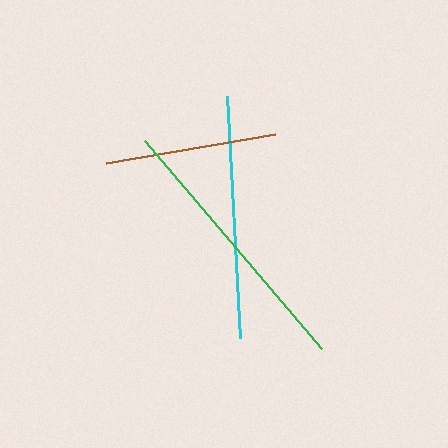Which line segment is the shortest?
The brown line is the shortest at approximately 171 pixels.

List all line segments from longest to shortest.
From longest to shortest: green, cyan, brown.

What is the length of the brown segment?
The brown segment is approximately 171 pixels long.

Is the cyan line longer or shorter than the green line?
The green line is longer than the cyan line.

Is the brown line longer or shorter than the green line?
The green line is longer than the brown line.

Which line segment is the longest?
The green line is the longest at approximately 273 pixels.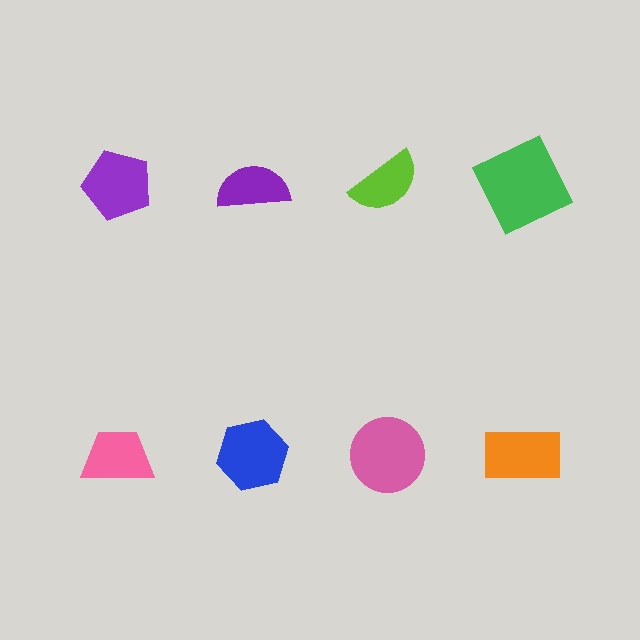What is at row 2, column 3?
A pink circle.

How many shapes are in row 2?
4 shapes.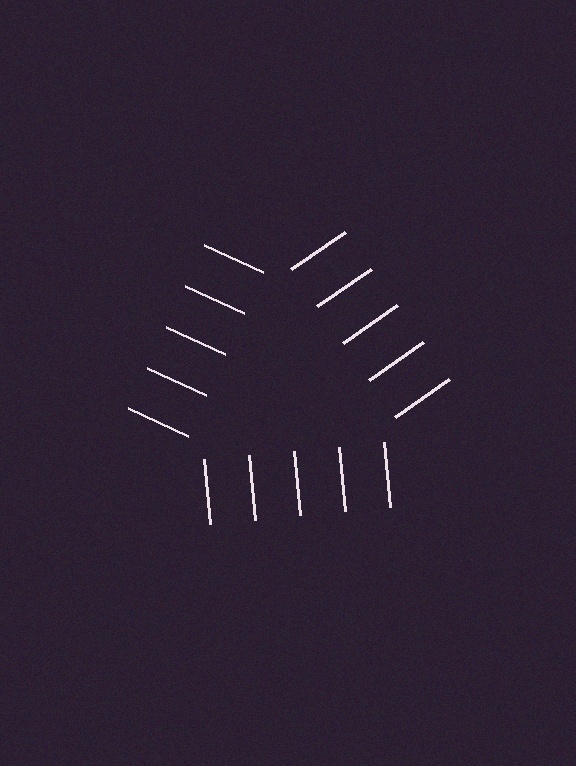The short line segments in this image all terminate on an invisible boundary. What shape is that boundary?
An illusory triangle — the line segments terminate on its edges but no continuous stroke is drawn.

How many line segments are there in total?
15 — 5 along each of the 3 edges.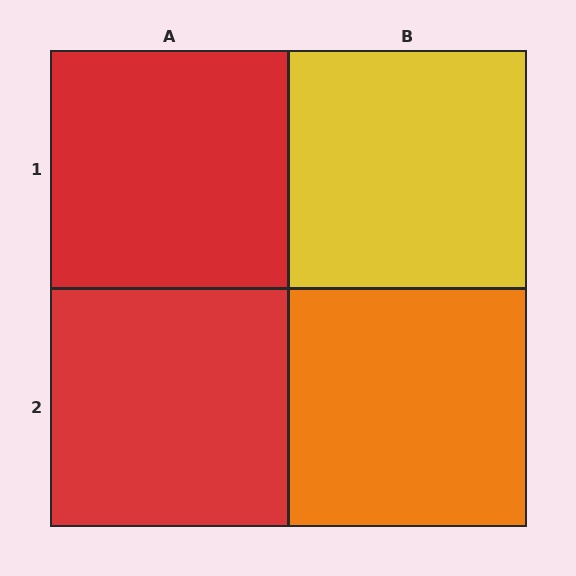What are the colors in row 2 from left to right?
Red, orange.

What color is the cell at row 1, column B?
Yellow.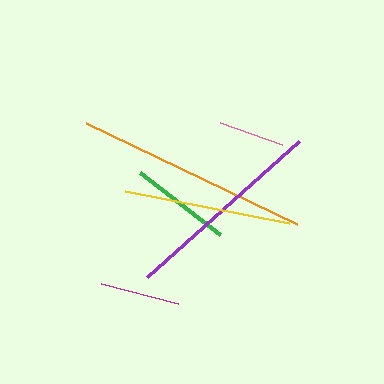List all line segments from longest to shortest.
From longest to shortest: orange, purple, yellow, green, magenta, pink.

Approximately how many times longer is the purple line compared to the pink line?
The purple line is approximately 3.1 times the length of the pink line.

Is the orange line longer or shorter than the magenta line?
The orange line is longer than the magenta line.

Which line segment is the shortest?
The pink line is the shortest at approximately 65 pixels.